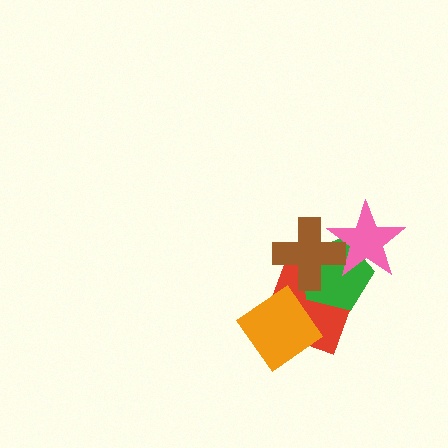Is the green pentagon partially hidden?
Yes, it is partially covered by another shape.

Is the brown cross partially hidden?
No, no other shape covers it.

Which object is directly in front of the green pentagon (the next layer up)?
The pink star is directly in front of the green pentagon.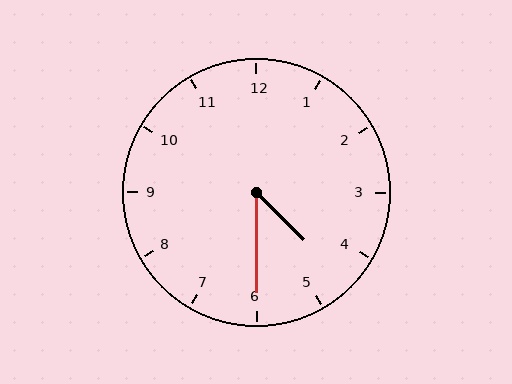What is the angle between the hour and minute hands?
Approximately 45 degrees.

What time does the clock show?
4:30.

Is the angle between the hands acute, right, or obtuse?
It is acute.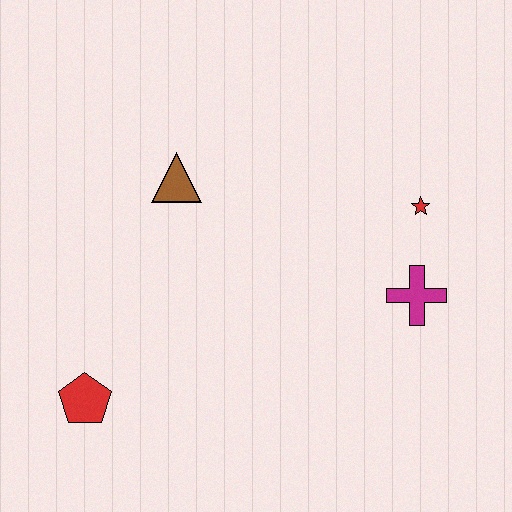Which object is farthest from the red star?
The red pentagon is farthest from the red star.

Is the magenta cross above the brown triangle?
No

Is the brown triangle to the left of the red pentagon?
No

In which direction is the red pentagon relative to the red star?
The red pentagon is to the left of the red star.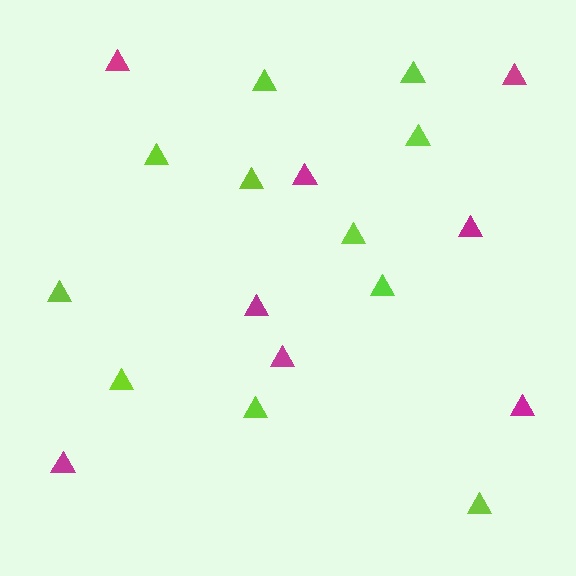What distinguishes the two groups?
There are 2 groups: one group of magenta triangles (8) and one group of lime triangles (11).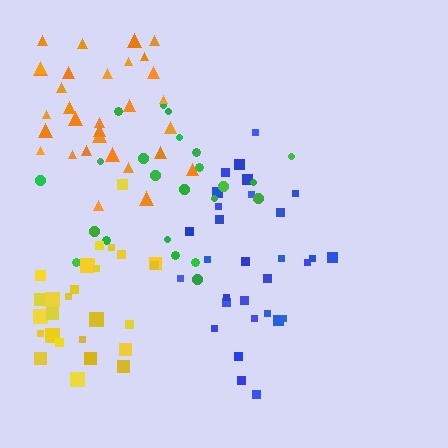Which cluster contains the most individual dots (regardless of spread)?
Orange (31).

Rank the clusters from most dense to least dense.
orange, blue, yellow, green.